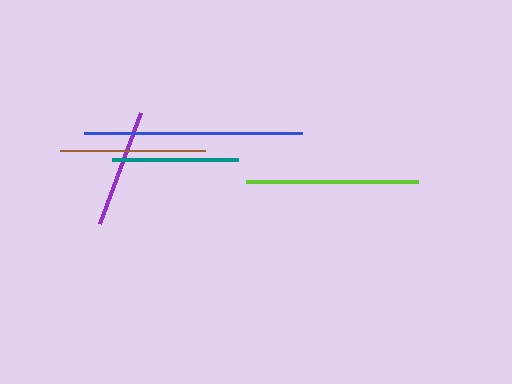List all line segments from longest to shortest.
From longest to shortest: blue, lime, brown, teal, purple.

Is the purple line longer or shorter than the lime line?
The lime line is longer than the purple line.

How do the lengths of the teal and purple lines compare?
The teal and purple lines are approximately the same length.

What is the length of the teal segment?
The teal segment is approximately 126 pixels long.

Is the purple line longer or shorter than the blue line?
The blue line is longer than the purple line.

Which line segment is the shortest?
The purple line is the shortest at approximately 118 pixels.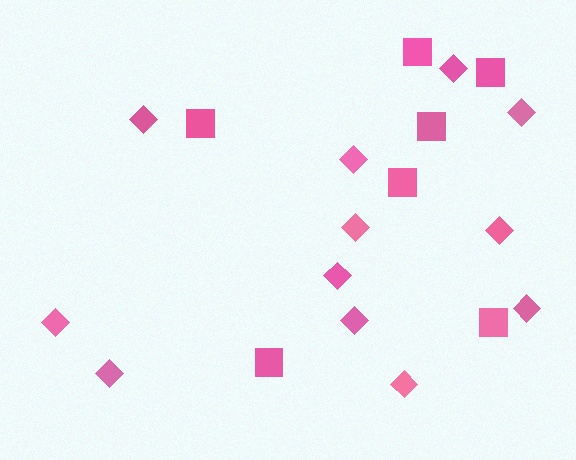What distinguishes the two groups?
There are 2 groups: one group of squares (7) and one group of diamonds (12).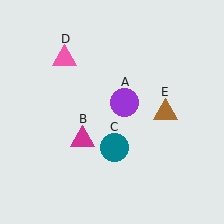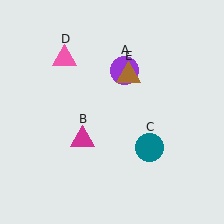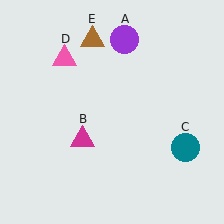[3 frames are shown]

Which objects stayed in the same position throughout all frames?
Magenta triangle (object B) and pink triangle (object D) remained stationary.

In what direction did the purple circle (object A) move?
The purple circle (object A) moved up.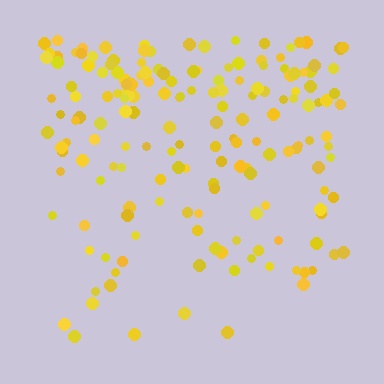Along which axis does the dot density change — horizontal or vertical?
Vertical.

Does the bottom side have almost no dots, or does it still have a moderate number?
Still a moderate number, just noticeably fewer than the top.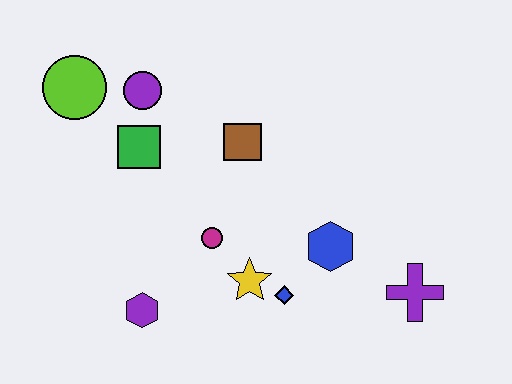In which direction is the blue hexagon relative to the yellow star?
The blue hexagon is to the right of the yellow star.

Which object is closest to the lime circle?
The purple circle is closest to the lime circle.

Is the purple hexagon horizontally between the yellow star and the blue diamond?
No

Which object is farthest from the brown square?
The purple cross is farthest from the brown square.